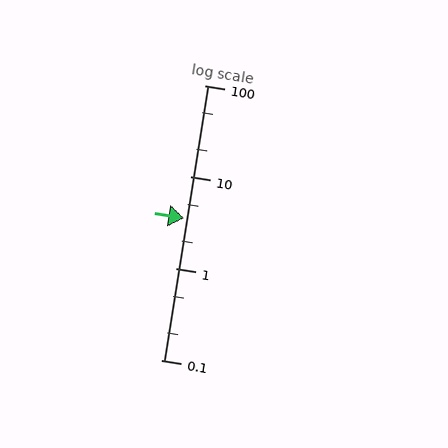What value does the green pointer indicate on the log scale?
The pointer indicates approximately 3.5.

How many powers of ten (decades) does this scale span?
The scale spans 3 decades, from 0.1 to 100.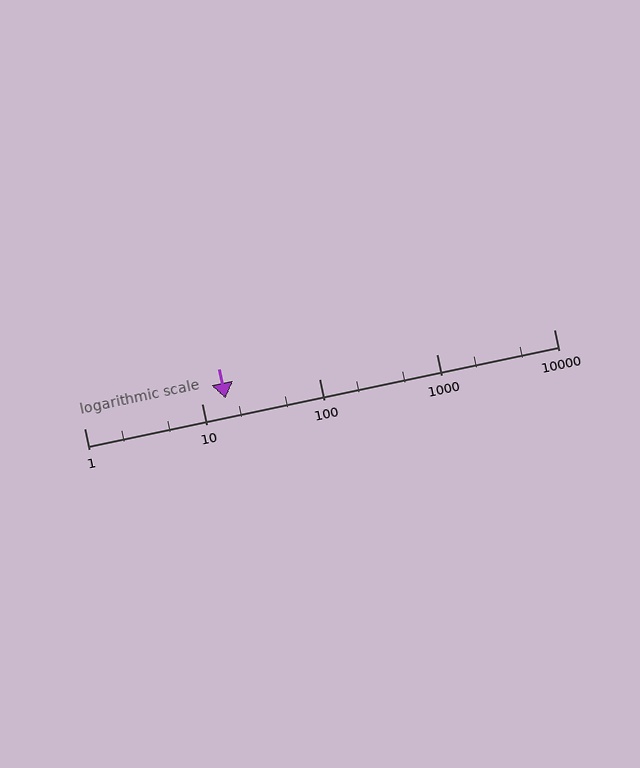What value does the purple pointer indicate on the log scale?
The pointer indicates approximately 16.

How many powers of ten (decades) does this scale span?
The scale spans 4 decades, from 1 to 10000.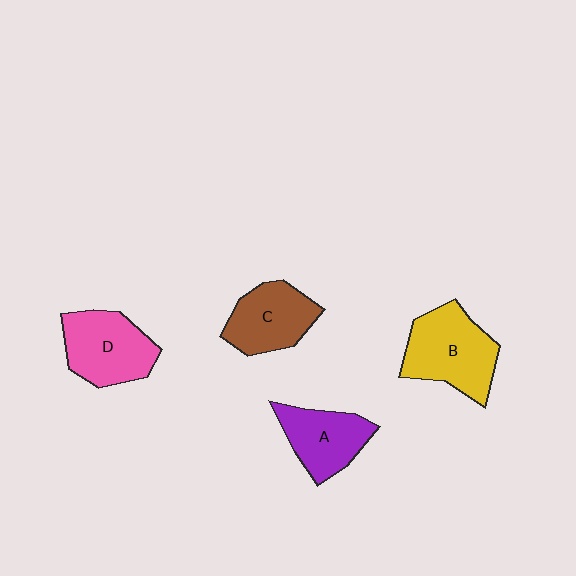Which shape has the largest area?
Shape B (yellow).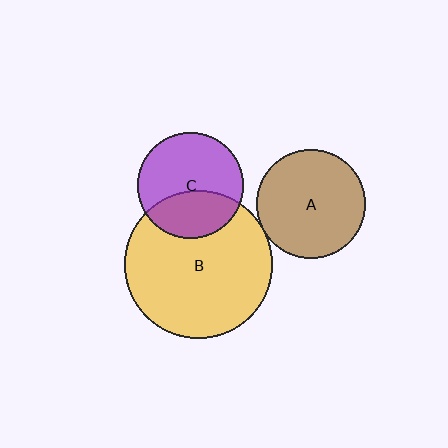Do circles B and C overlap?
Yes.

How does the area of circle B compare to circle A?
Approximately 1.8 times.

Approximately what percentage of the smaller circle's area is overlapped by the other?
Approximately 35%.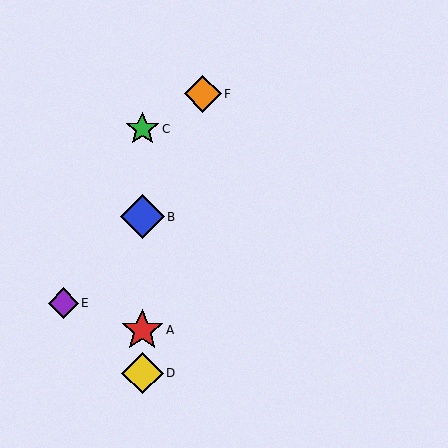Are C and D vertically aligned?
Yes, both are at x≈142.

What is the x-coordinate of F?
Object F is at x≈203.